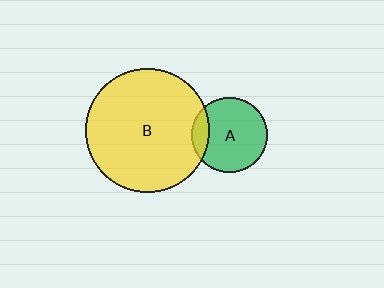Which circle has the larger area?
Circle B (yellow).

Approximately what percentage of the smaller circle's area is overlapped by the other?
Approximately 15%.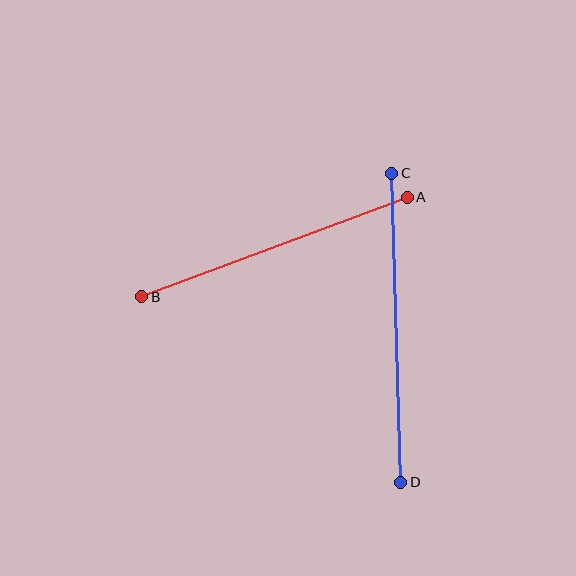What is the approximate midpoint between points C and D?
The midpoint is at approximately (396, 328) pixels.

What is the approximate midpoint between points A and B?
The midpoint is at approximately (274, 247) pixels.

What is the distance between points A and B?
The distance is approximately 284 pixels.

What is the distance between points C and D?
The distance is approximately 309 pixels.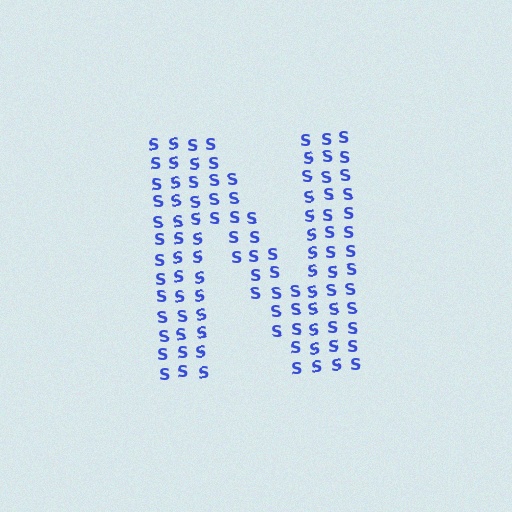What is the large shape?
The large shape is the letter N.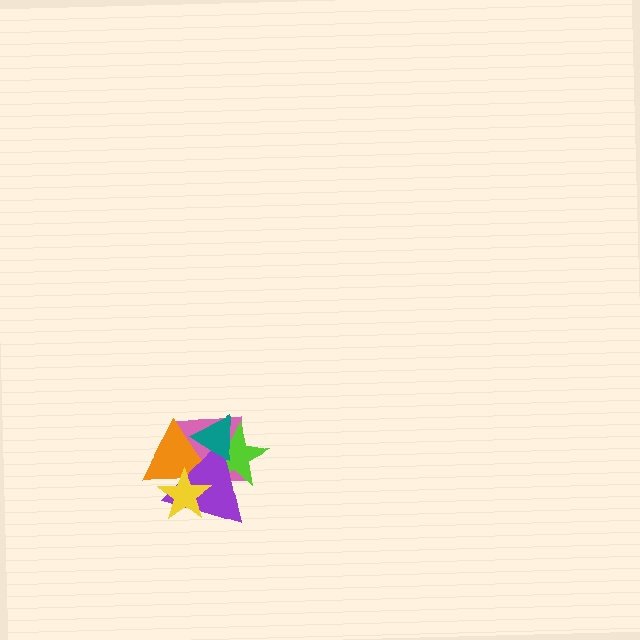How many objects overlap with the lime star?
4 objects overlap with the lime star.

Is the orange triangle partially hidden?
Yes, it is partially covered by another shape.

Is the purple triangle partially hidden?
Yes, it is partially covered by another shape.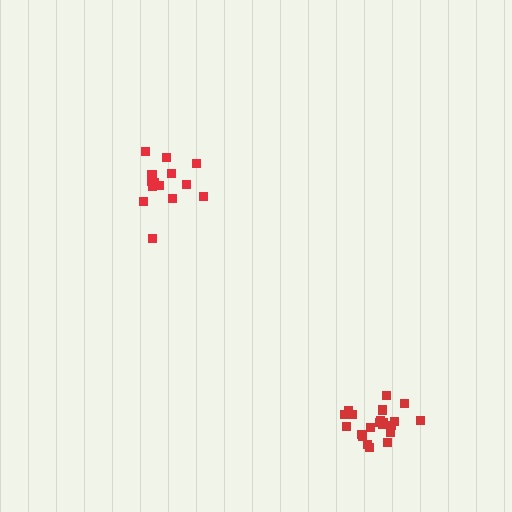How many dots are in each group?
Group 1: 15 dots, Group 2: 21 dots (36 total).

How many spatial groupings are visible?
There are 2 spatial groupings.